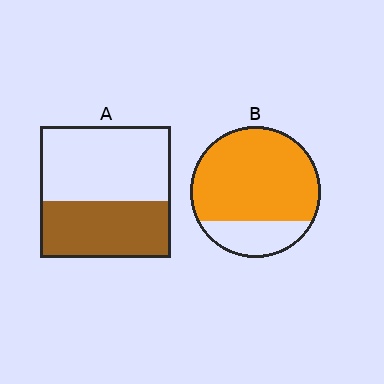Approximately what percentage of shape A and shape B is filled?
A is approximately 45% and B is approximately 75%.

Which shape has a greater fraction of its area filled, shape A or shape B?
Shape B.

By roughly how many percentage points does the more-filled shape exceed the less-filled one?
By roughly 35 percentage points (B over A).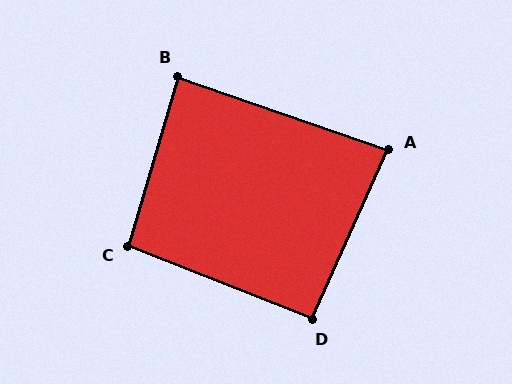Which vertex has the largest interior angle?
C, at approximately 95 degrees.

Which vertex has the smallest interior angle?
A, at approximately 85 degrees.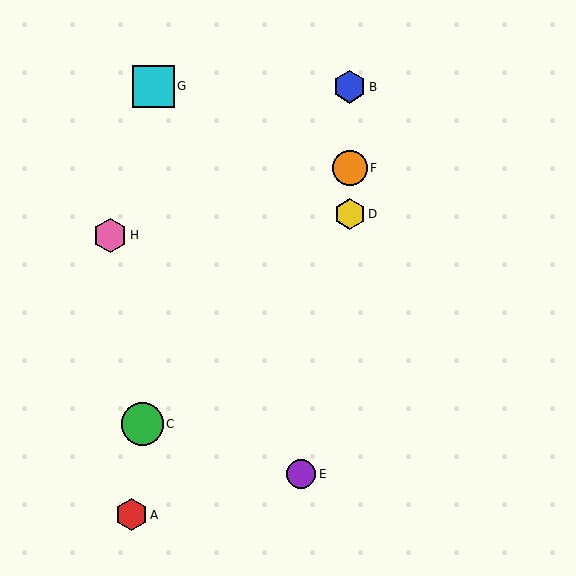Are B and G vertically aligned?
No, B is at x≈350 and G is at x≈153.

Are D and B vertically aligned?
Yes, both are at x≈350.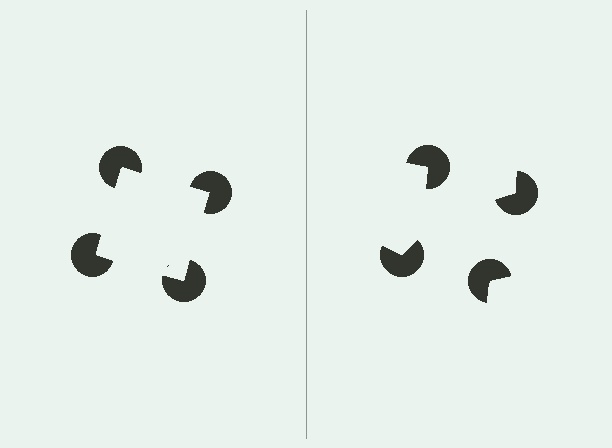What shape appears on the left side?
An illusory square.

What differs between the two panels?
The pac-man discs are positioned identically on both sides; only the wedge orientations differ. On the left they align to a square; on the right they are misaligned.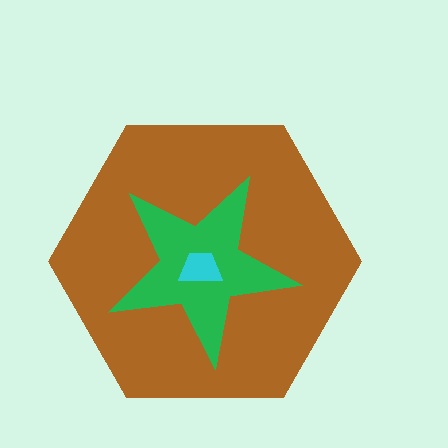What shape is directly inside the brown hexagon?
The green star.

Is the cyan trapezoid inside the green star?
Yes.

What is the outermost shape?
The brown hexagon.